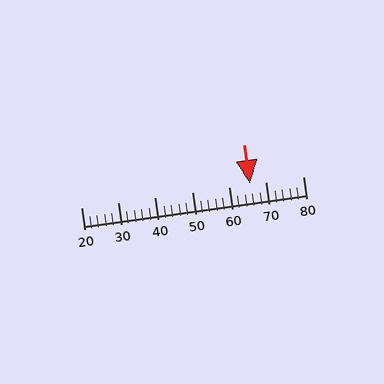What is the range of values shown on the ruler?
The ruler shows values from 20 to 80.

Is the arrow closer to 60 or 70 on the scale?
The arrow is closer to 70.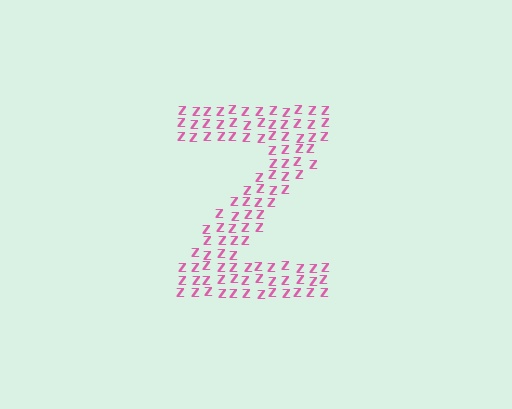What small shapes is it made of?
It is made of small letter Z's.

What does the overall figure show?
The overall figure shows the letter Z.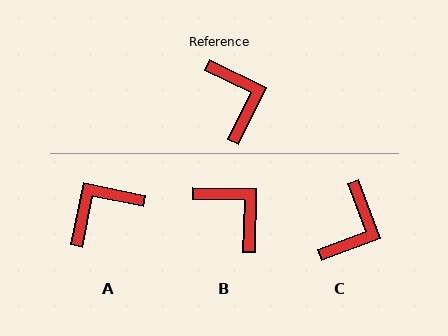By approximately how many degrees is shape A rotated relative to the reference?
Approximately 105 degrees counter-clockwise.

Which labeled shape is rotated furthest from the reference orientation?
A, about 105 degrees away.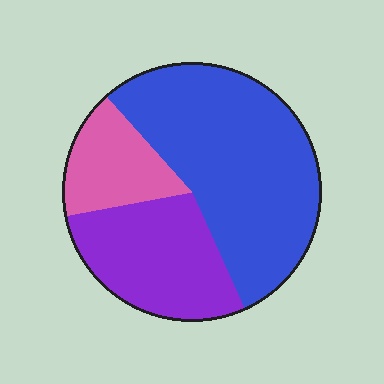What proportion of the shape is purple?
Purple covers about 30% of the shape.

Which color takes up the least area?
Pink, at roughly 15%.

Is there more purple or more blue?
Blue.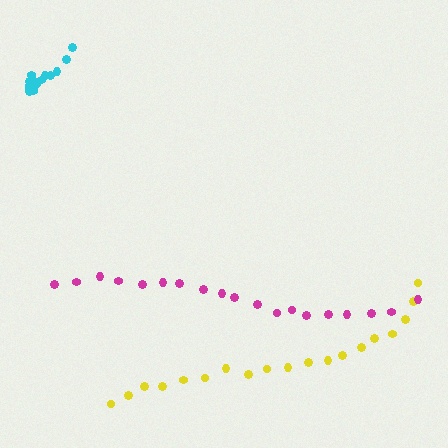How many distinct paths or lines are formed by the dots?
There are 3 distinct paths.